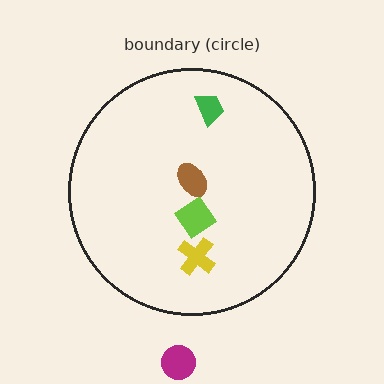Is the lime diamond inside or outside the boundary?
Inside.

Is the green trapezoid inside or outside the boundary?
Inside.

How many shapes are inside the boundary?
4 inside, 1 outside.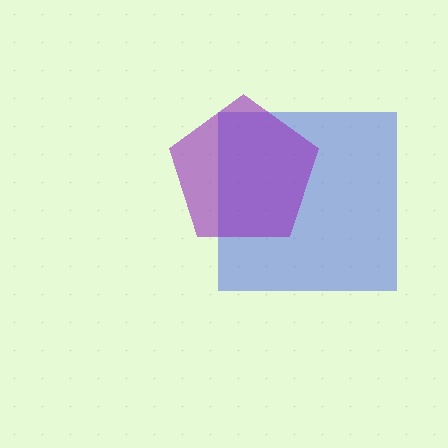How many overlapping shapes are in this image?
There are 2 overlapping shapes in the image.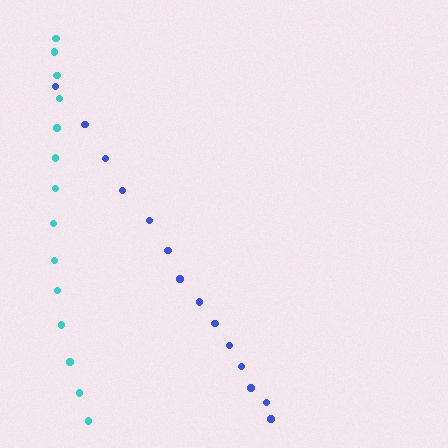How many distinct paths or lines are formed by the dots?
There are 2 distinct paths.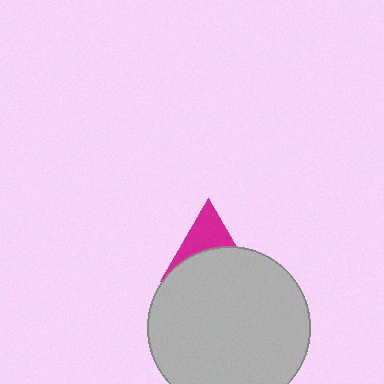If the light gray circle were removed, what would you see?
You would see the complete magenta triangle.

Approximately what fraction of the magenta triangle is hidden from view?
Roughly 57% of the magenta triangle is hidden behind the light gray circle.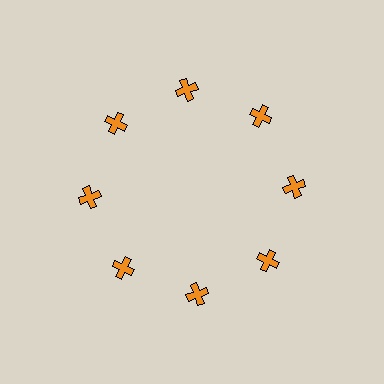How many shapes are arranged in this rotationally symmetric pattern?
There are 8 shapes, arranged in 8 groups of 1.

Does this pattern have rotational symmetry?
Yes, this pattern has 8-fold rotational symmetry. It looks the same after rotating 45 degrees around the center.